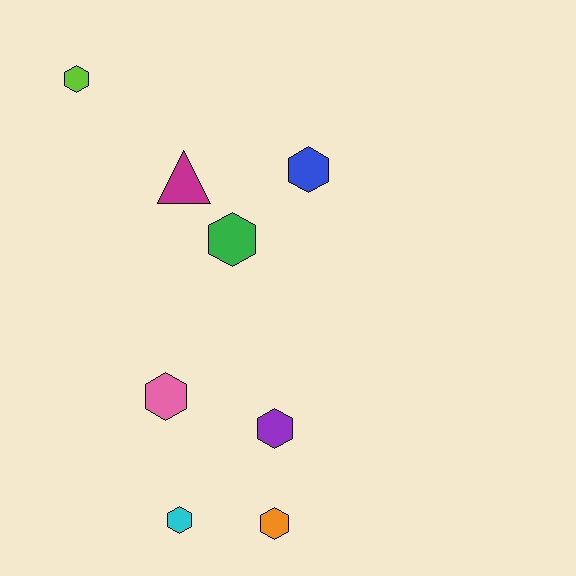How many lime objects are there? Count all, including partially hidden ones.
There is 1 lime object.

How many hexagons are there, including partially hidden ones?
There are 7 hexagons.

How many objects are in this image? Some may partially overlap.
There are 8 objects.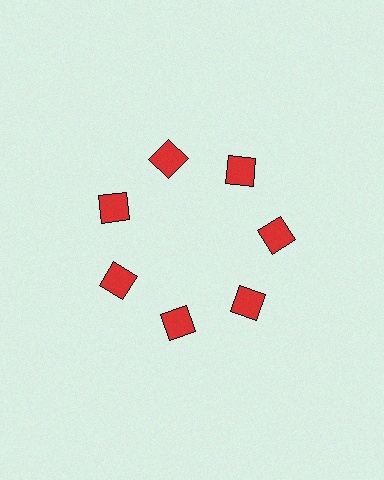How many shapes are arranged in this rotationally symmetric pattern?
There are 7 shapes, arranged in 7 groups of 1.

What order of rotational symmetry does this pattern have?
This pattern has 7-fold rotational symmetry.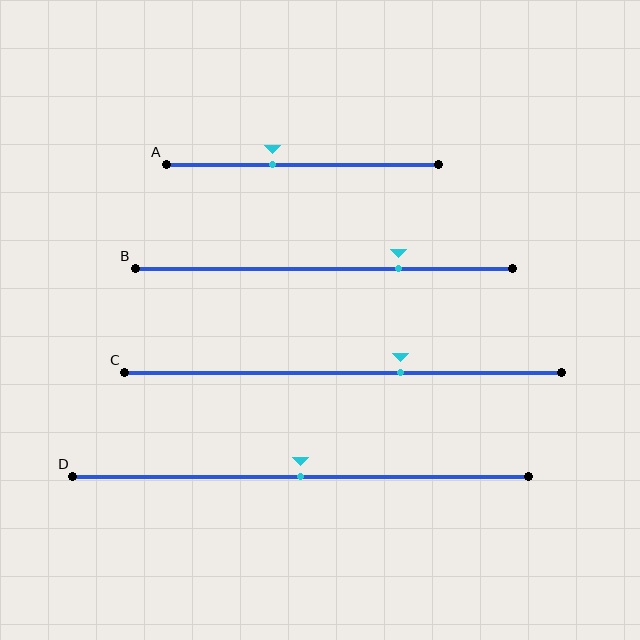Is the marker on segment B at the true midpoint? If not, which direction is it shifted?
No, the marker on segment B is shifted to the right by about 20% of the segment length.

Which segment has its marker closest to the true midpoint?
Segment D has its marker closest to the true midpoint.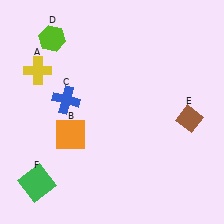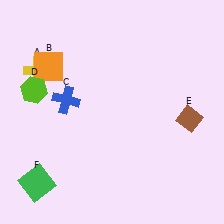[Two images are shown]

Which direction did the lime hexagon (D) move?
The lime hexagon (D) moved down.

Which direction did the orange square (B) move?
The orange square (B) moved up.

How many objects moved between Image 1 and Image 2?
2 objects moved between the two images.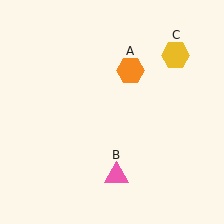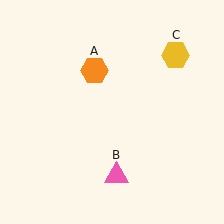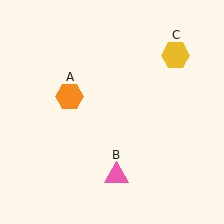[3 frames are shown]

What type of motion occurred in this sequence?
The orange hexagon (object A) rotated counterclockwise around the center of the scene.